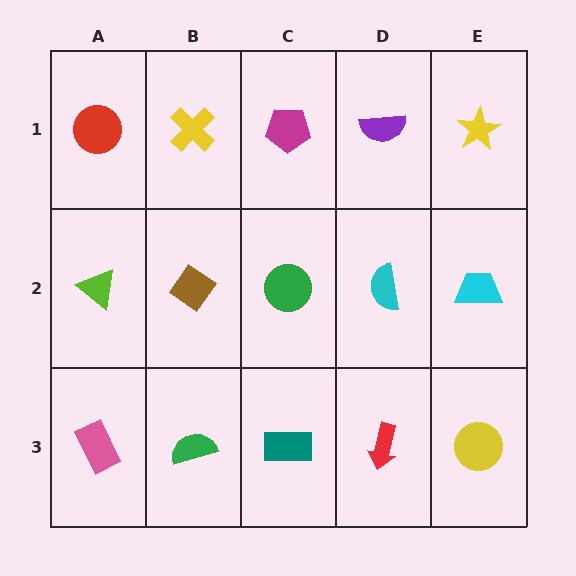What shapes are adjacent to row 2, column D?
A purple semicircle (row 1, column D), a red arrow (row 3, column D), a green circle (row 2, column C), a cyan trapezoid (row 2, column E).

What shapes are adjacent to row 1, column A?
A lime triangle (row 2, column A), a yellow cross (row 1, column B).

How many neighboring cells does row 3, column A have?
2.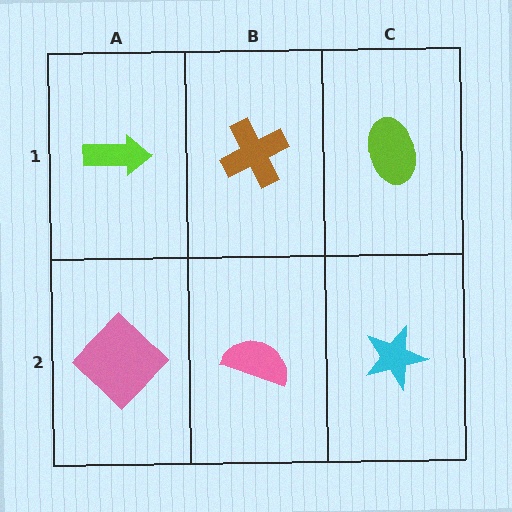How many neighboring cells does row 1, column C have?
2.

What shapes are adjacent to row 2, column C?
A lime ellipse (row 1, column C), a pink semicircle (row 2, column B).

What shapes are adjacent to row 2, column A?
A lime arrow (row 1, column A), a pink semicircle (row 2, column B).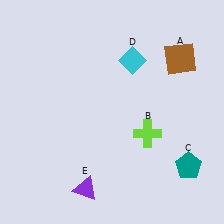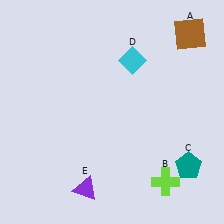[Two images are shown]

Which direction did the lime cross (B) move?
The lime cross (B) moved down.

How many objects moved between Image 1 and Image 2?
2 objects moved between the two images.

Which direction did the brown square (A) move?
The brown square (A) moved up.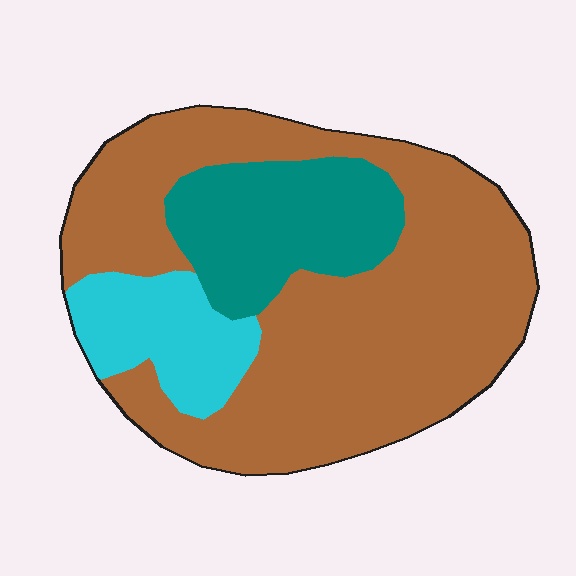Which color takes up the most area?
Brown, at roughly 65%.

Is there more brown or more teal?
Brown.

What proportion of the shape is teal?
Teal covers about 20% of the shape.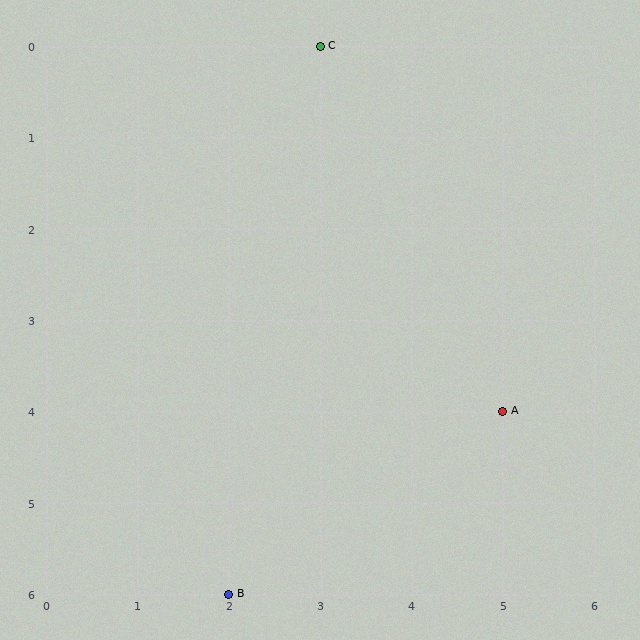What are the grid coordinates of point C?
Point C is at grid coordinates (3, 0).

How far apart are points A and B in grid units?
Points A and B are 3 columns and 2 rows apart (about 3.6 grid units diagonally).